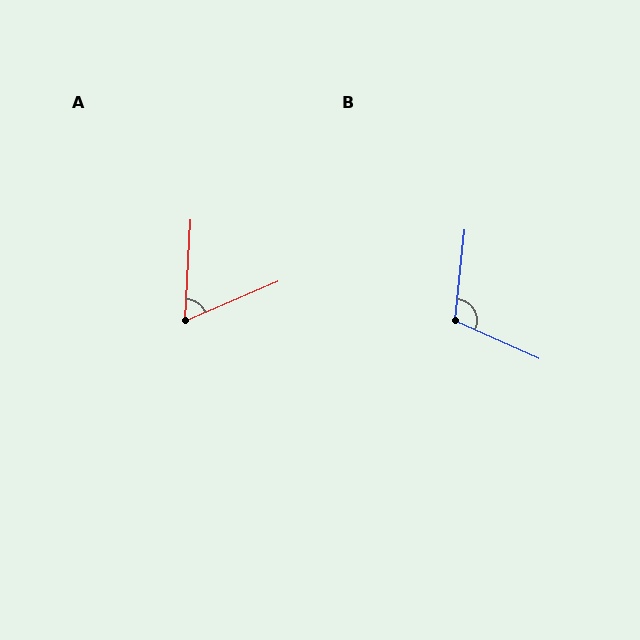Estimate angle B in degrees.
Approximately 108 degrees.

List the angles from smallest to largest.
A (63°), B (108°).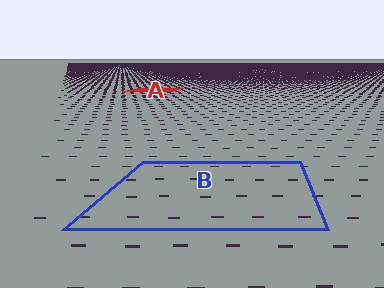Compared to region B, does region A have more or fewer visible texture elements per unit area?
Region A has more texture elements per unit area — they are packed more densely because it is farther away.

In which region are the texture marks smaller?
The texture marks are smaller in region A, because it is farther away.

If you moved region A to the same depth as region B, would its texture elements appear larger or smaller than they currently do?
They would appear larger. At a closer depth, the same texture elements are projected at a bigger on-screen size.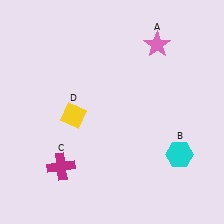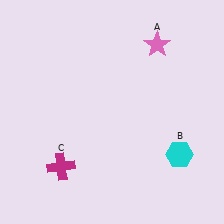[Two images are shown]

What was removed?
The yellow diamond (D) was removed in Image 2.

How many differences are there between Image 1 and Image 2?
There is 1 difference between the two images.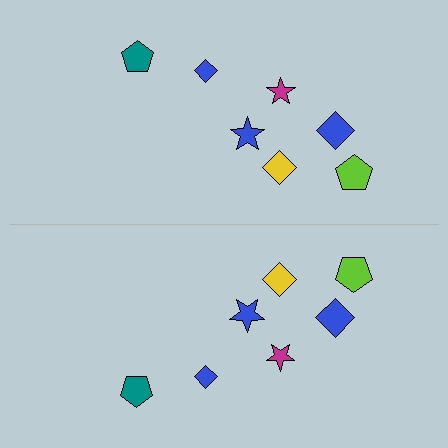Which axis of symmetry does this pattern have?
The pattern has a horizontal axis of symmetry running through the center of the image.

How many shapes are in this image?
There are 14 shapes in this image.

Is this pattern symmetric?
Yes, this pattern has bilateral (reflection) symmetry.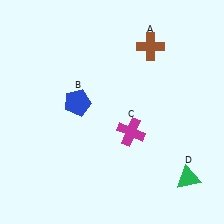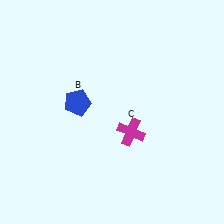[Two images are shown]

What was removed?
The green triangle (D), the brown cross (A) were removed in Image 2.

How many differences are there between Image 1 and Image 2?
There are 2 differences between the two images.